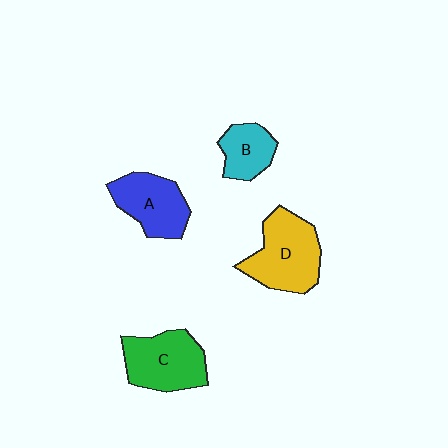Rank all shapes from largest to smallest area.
From largest to smallest: D (yellow), C (green), A (blue), B (cyan).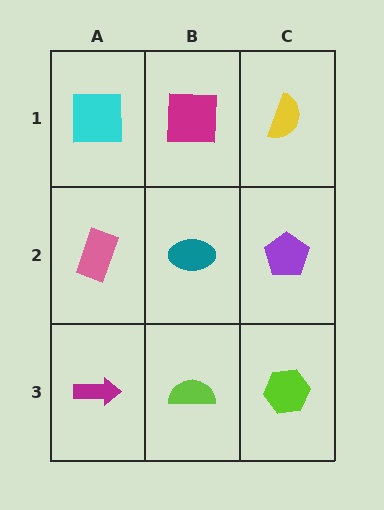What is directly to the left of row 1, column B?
A cyan square.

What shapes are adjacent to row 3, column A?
A pink rectangle (row 2, column A), a lime semicircle (row 3, column B).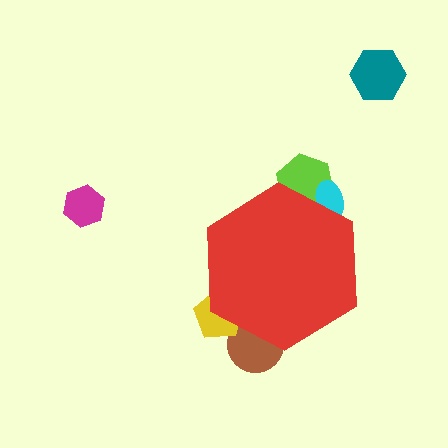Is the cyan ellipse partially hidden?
Yes, the cyan ellipse is partially hidden behind the red hexagon.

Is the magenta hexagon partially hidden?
No, the magenta hexagon is fully visible.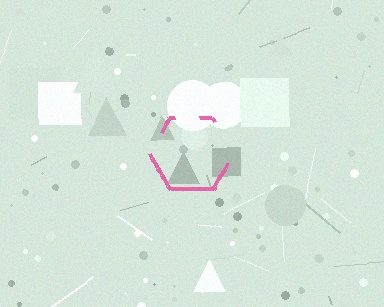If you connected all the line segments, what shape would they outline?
They would outline a hexagon.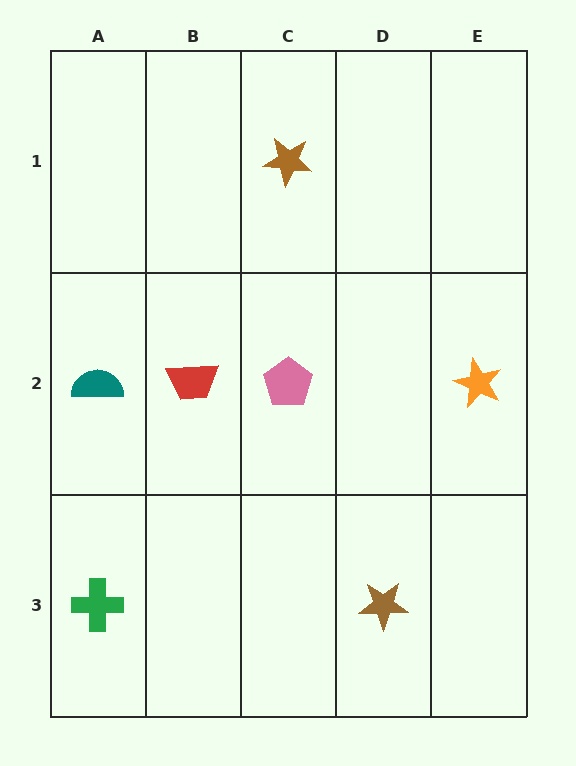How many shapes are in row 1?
1 shape.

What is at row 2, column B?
A red trapezoid.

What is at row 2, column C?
A pink pentagon.